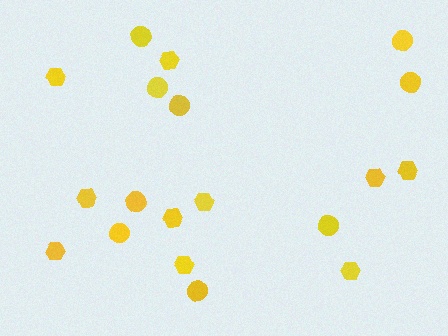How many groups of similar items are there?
There are 2 groups: one group of hexagons (10) and one group of circles (9).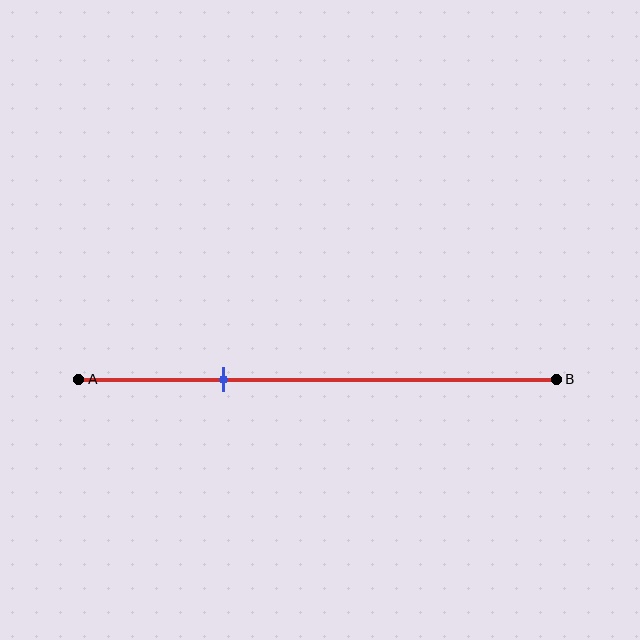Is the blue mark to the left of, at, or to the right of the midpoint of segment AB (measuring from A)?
The blue mark is to the left of the midpoint of segment AB.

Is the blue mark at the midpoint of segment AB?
No, the mark is at about 30% from A, not at the 50% midpoint.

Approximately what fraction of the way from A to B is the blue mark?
The blue mark is approximately 30% of the way from A to B.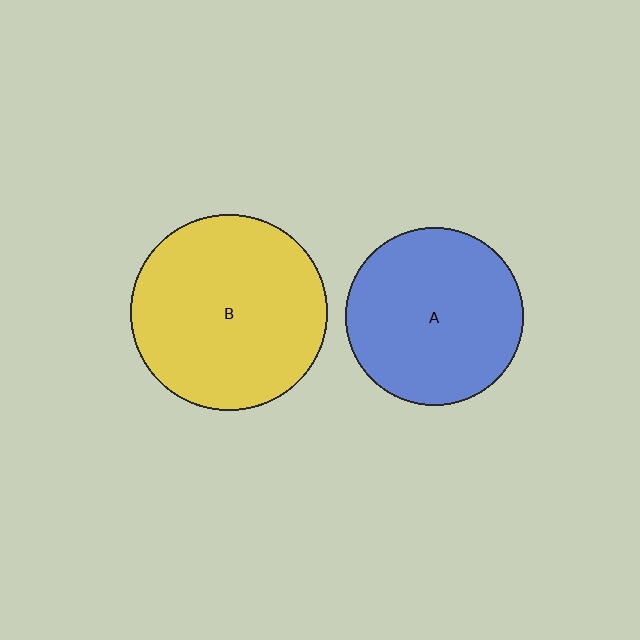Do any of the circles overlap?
No, none of the circles overlap.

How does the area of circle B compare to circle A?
Approximately 1.2 times.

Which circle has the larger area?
Circle B (yellow).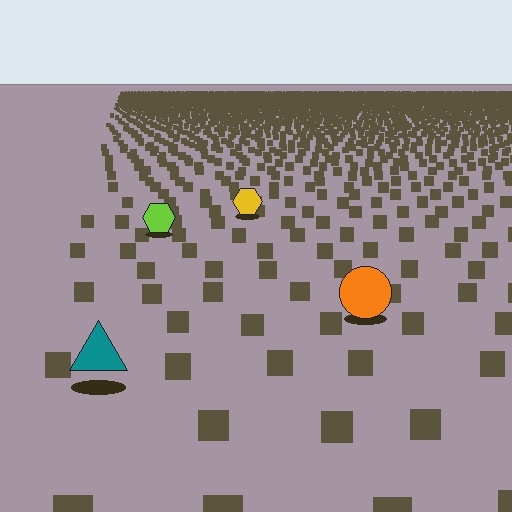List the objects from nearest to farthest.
From nearest to farthest: the teal triangle, the orange circle, the lime hexagon, the yellow hexagon.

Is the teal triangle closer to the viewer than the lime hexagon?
Yes. The teal triangle is closer — you can tell from the texture gradient: the ground texture is coarser near it.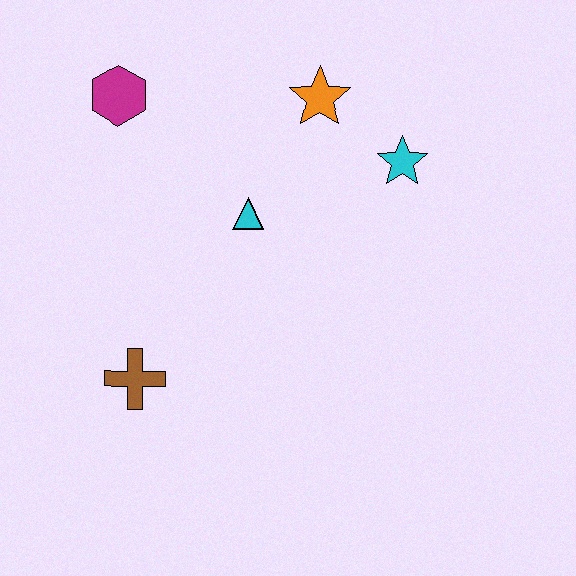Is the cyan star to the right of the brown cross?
Yes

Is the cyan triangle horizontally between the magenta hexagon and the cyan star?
Yes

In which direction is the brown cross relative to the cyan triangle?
The brown cross is below the cyan triangle.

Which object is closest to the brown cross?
The cyan triangle is closest to the brown cross.